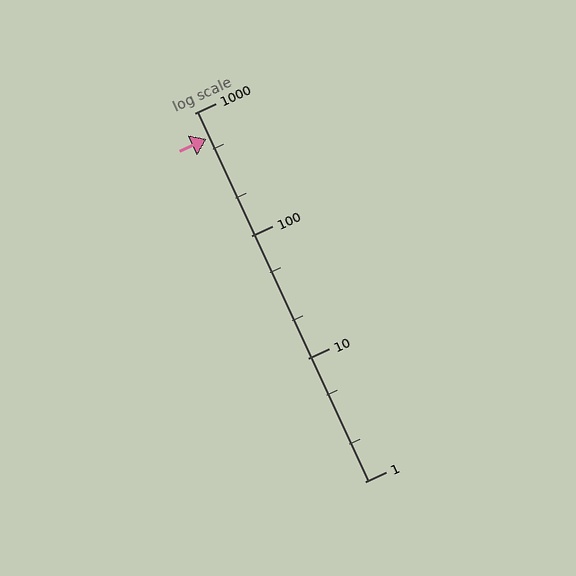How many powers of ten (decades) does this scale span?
The scale spans 3 decades, from 1 to 1000.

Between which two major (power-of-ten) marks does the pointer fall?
The pointer is between 100 and 1000.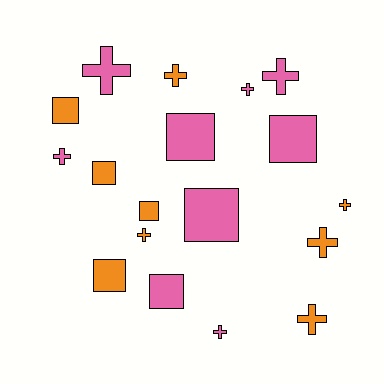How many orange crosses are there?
There are 5 orange crosses.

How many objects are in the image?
There are 18 objects.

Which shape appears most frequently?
Cross, with 10 objects.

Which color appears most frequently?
Pink, with 9 objects.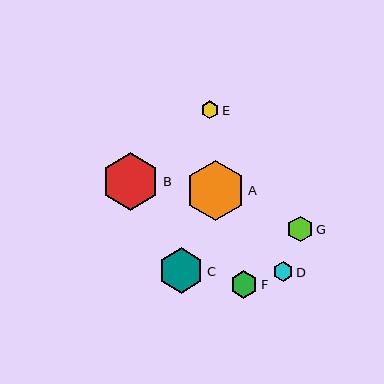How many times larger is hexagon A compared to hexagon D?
Hexagon A is approximately 2.9 times the size of hexagon D.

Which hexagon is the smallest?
Hexagon E is the smallest with a size of approximately 18 pixels.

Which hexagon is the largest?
Hexagon A is the largest with a size of approximately 59 pixels.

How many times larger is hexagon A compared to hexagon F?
Hexagon A is approximately 2.2 times the size of hexagon F.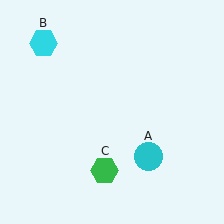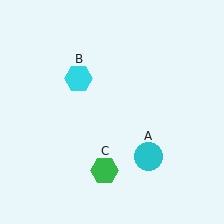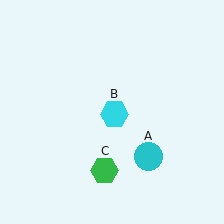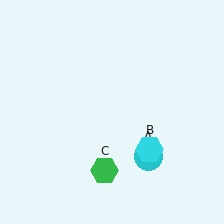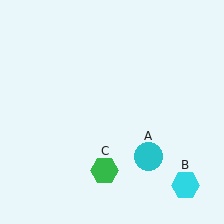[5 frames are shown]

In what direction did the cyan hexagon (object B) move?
The cyan hexagon (object B) moved down and to the right.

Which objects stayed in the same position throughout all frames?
Cyan circle (object A) and green hexagon (object C) remained stationary.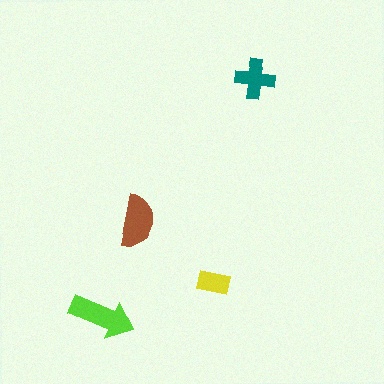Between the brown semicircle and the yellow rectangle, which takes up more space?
The brown semicircle.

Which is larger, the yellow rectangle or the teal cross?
The teal cross.